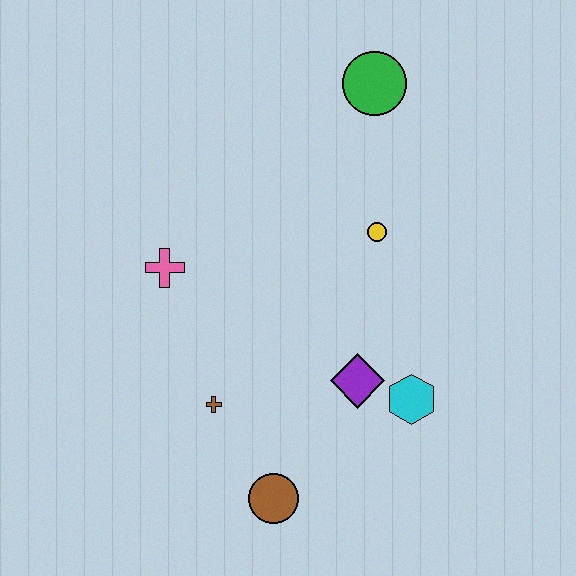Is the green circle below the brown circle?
No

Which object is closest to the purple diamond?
The cyan hexagon is closest to the purple diamond.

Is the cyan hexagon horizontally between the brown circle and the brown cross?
No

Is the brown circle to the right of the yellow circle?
No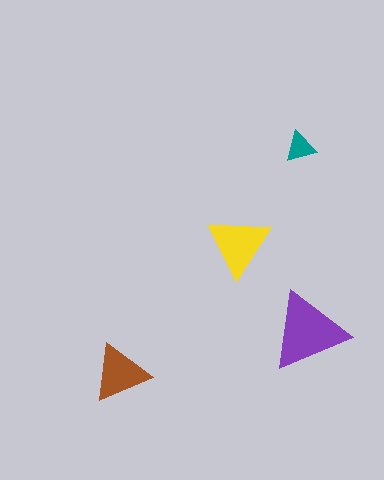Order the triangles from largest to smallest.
the purple one, the yellow one, the brown one, the teal one.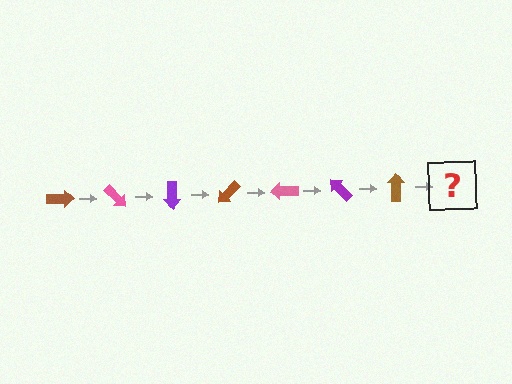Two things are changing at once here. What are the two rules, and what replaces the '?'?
The two rules are that it rotates 45 degrees each step and the color cycles through brown, pink, and purple. The '?' should be a pink arrow, rotated 315 degrees from the start.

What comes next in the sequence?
The next element should be a pink arrow, rotated 315 degrees from the start.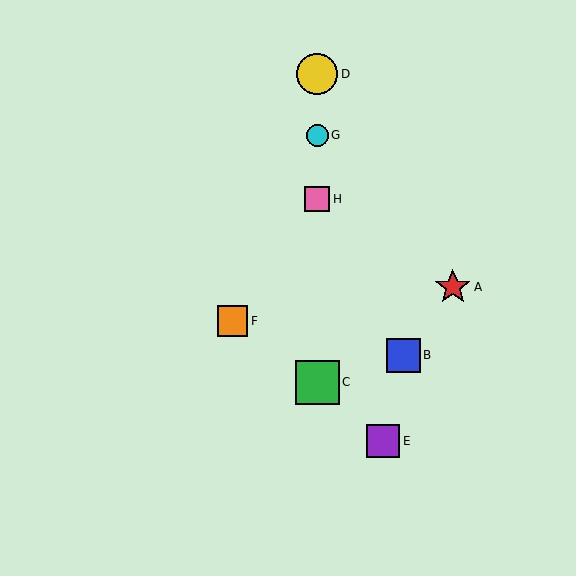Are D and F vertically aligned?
No, D is at x≈317 and F is at x≈232.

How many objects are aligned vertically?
4 objects (C, D, G, H) are aligned vertically.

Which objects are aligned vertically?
Objects C, D, G, H are aligned vertically.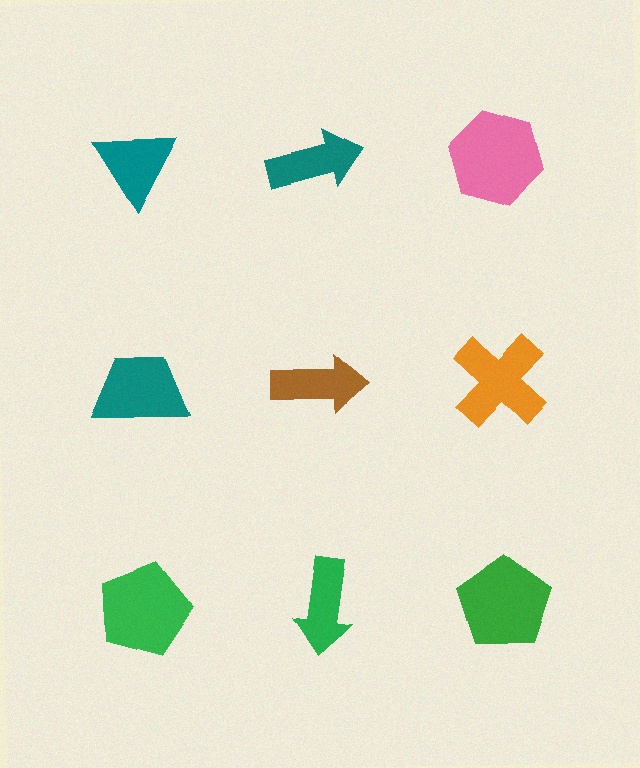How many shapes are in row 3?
3 shapes.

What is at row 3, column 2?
A green arrow.